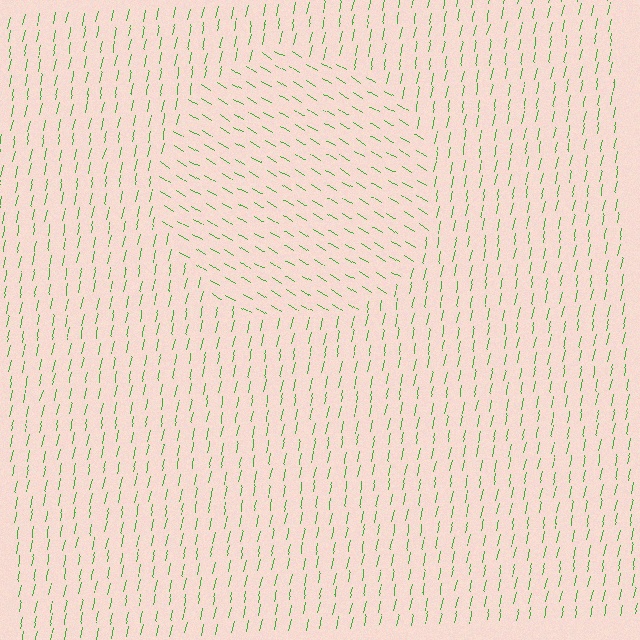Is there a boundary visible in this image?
Yes, there is a texture boundary formed by a change in line orientation.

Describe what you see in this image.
The image is filled with small green line segments. A circle region in the image has lines oriented differently from the surrounding lines, creating a visible texture boundary.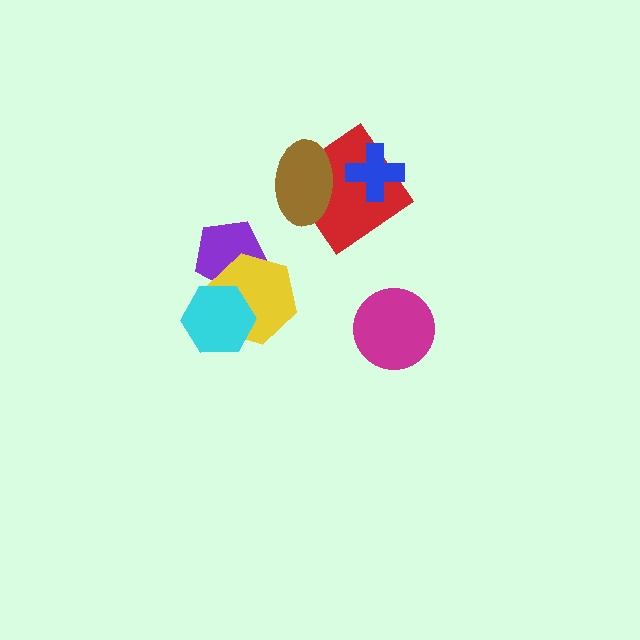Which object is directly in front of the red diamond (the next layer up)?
The blue cross is directly in front of the red diamond.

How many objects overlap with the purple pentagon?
2 objects overlap with the purple pentagon.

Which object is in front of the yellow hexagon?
The cyan hexagon is in front of the yellow hexagon.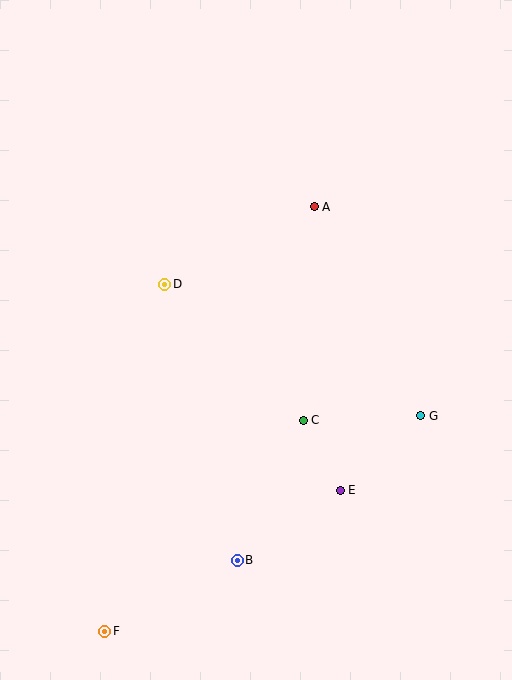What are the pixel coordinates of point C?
Point C is at (303, 420).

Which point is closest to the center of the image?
Point C at (303, 420) is closest to the center.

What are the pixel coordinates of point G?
Point G is at (421, 416).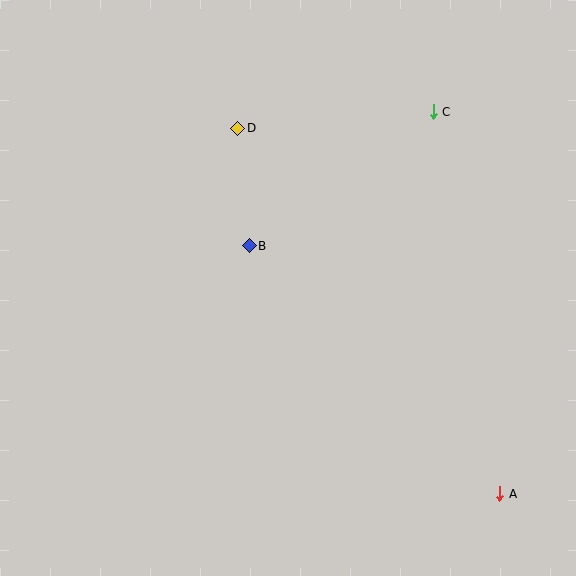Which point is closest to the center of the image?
Point B at (249, 246) is closest to the center.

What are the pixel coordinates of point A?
Point A is at (500, 494).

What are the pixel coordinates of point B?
Point B is at (249, 246).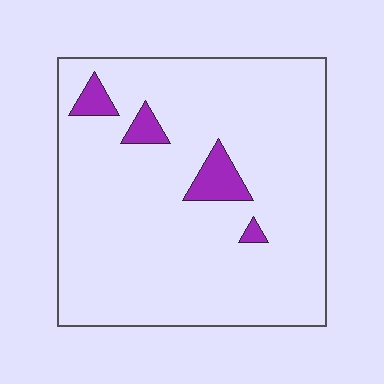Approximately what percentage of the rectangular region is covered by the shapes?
Approximately 5%.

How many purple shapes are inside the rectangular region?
4.